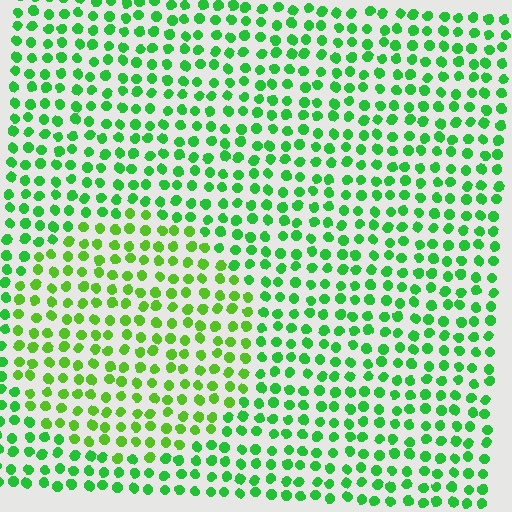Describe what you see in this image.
The image is filled with small green elements in a uniform arrangement. A circle-shaped region is visible where the elements are tinted to a slightly different hue, forming a subtle color boundary.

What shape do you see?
I see a circle.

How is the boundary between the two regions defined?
The boundary is defined purely by a slight shift in hue (about 26 degrees). Spacing, size, and orientation are identical on both sides.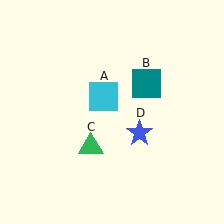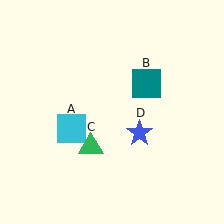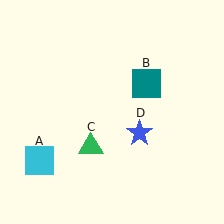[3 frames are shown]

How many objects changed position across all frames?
1 object changed position: cyan square (object A).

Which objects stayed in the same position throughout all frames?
Teal square (object B) and green triangle (object C) and blue star (object D) remained stationary.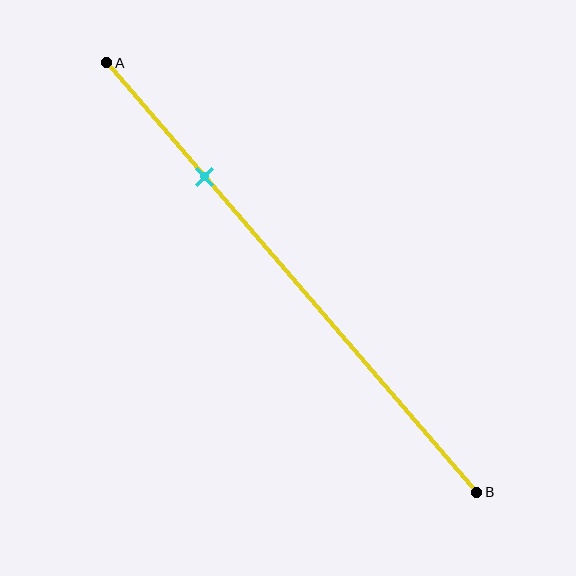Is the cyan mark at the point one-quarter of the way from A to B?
Yes, the mark is approximately at the one-quarter point.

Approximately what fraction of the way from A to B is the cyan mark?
The cyan mark is approximately 25% of the way from A to B.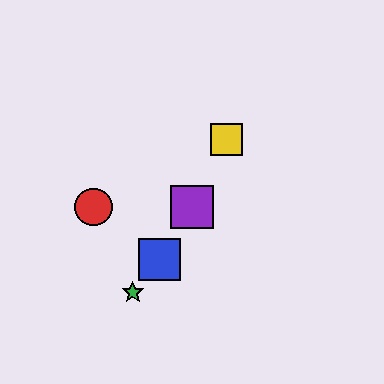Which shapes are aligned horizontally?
The red circle, the purple square are aligned horizontally.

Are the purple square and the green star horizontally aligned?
No, the purple square is at y≈207 and the green star is at y≈292.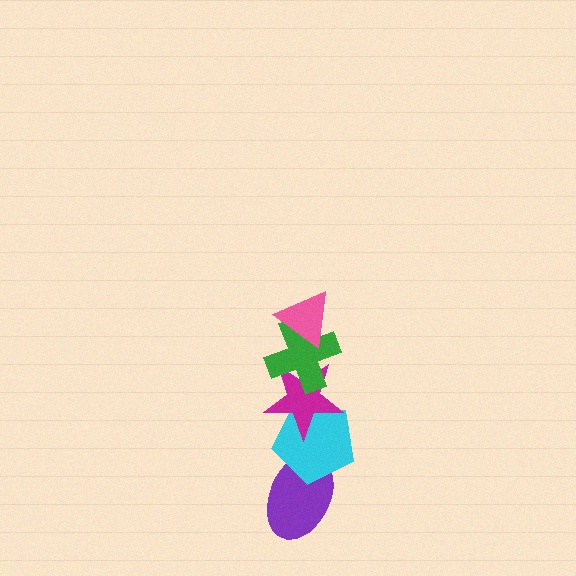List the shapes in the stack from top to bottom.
From top to bottom: the pink triangle, the green cross, the magenta star, the cyan pentagon, the purple ellipse.